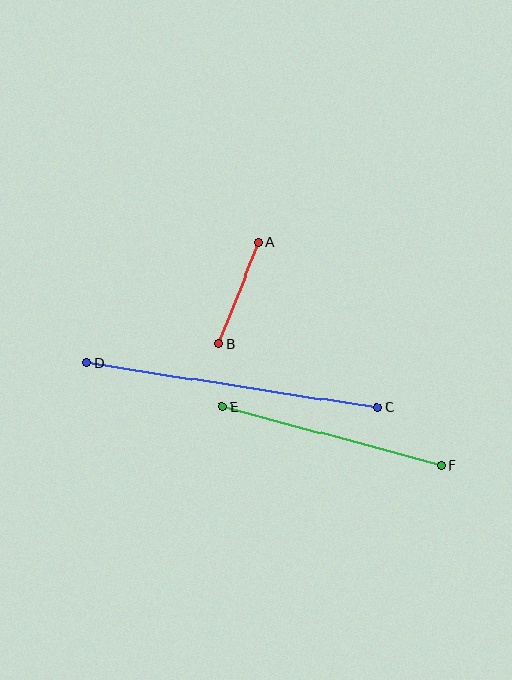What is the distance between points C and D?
The distance is approximately 294 pixels.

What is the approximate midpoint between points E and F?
The midpoint is at approximately (332, 436) pixels.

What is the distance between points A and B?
The distance is approximately 110 pixels.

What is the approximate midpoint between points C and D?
The midpoint is at approximately (232, 385) pixels.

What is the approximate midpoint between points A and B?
The midpoint is at approximately (238, 293) pixels.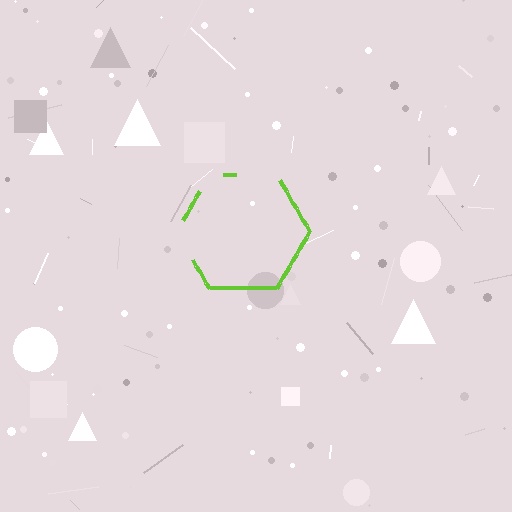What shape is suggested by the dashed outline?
The dashed outline suggests a hexagon.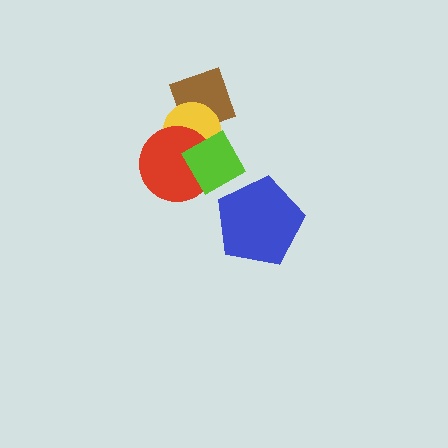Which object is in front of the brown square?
The yellow circle is in front of the brown square.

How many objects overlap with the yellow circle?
3 objects overlap with the yellow circle.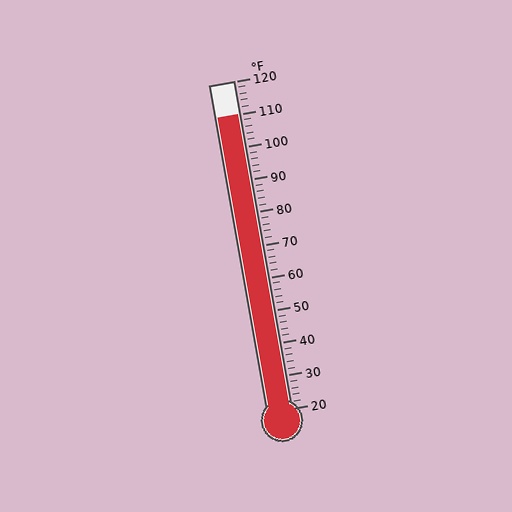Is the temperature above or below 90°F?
The temperature is above 90°F.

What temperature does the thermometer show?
The thermometer shows approximately 110°F.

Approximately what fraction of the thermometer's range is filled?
The thermometer is filled to approximately 90% of its range.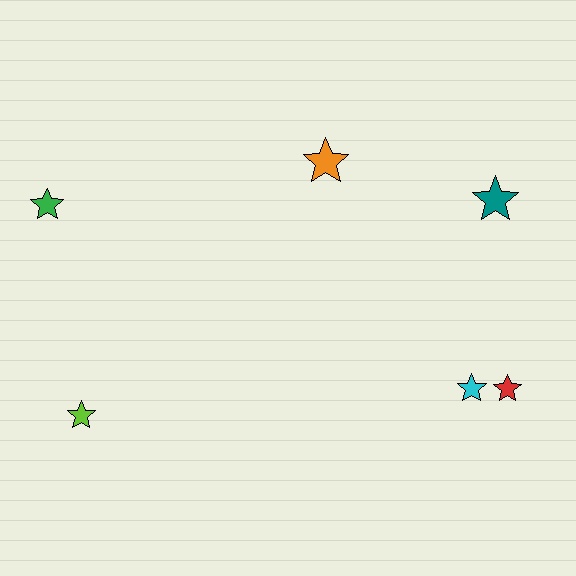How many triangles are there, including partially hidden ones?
There are no triangles.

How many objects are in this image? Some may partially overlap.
There are 6 objects.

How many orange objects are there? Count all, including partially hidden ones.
There is 1 orange object.